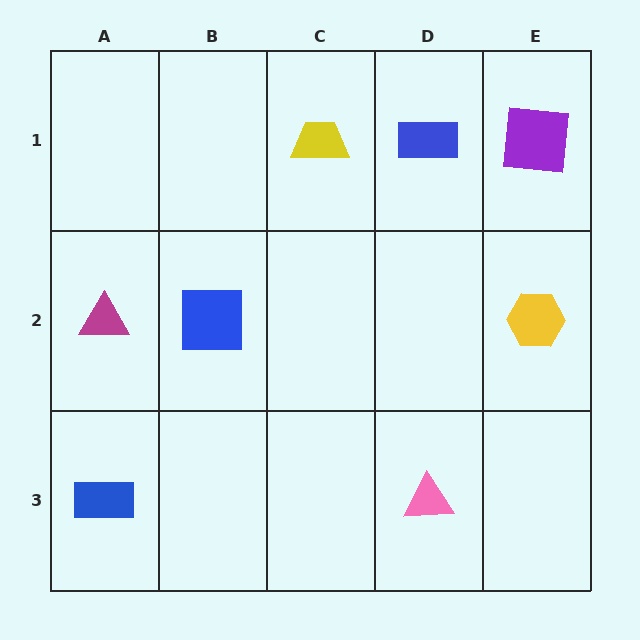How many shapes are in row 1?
3 shapes.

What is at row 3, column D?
A pink triangle.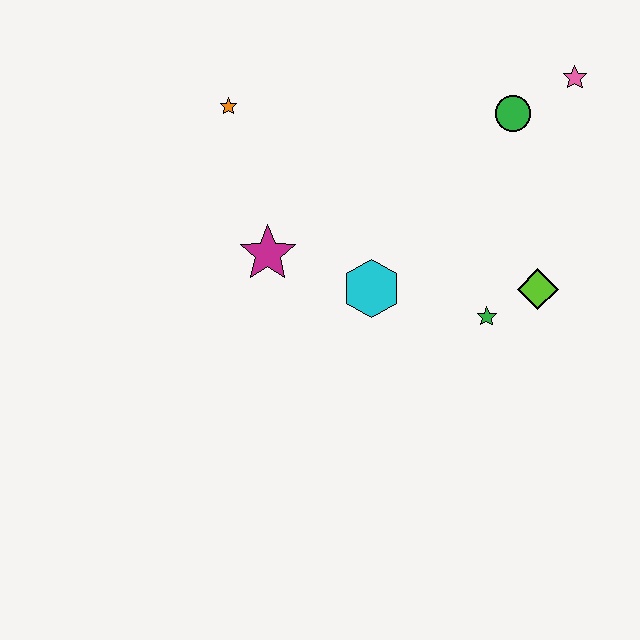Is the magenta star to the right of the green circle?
No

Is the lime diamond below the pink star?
Yes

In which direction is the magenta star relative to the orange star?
The magenta star is below the orange star.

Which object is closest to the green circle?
The pink star is closest to the green circle.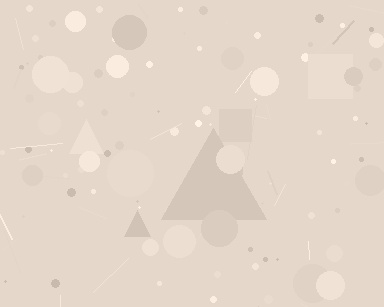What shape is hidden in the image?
A triangle is hidden in the image.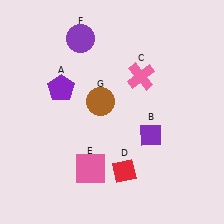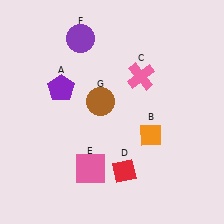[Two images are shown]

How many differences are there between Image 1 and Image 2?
There is 1 difference between the two images.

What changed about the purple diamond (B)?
In Image 1, B is purple. In Image 2, it changed to orange.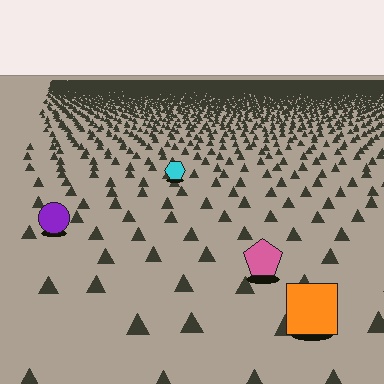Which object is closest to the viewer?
The orange square is closest. The texture marks near it are larger and more spread out.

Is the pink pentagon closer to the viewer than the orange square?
No. The orange square is closer — you can tell from the texture gradient: the ground texture is coarser near it.